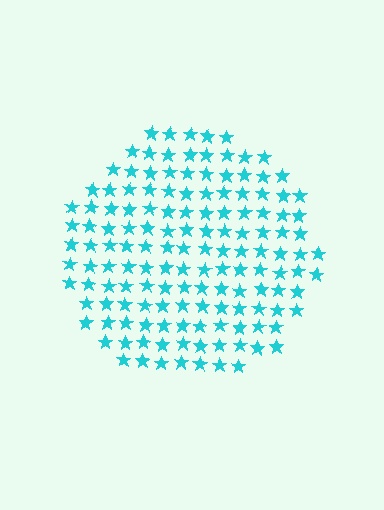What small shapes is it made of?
It is made of small stars.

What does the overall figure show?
The overall figure shows a circle.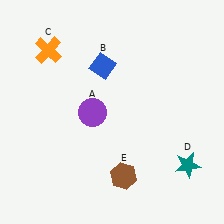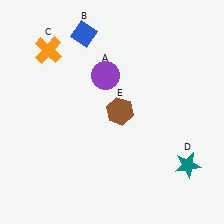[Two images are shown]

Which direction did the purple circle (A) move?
The purple circle (A) moved up.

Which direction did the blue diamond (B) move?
The blue diamond (B) moved up.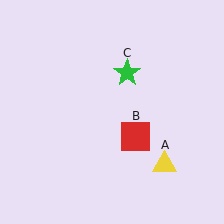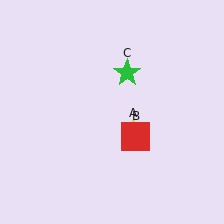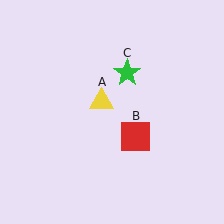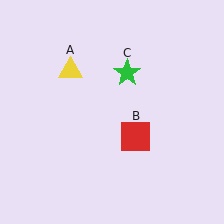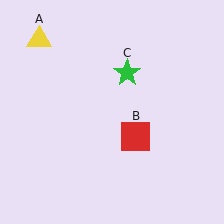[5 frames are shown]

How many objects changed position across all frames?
1 object changed position: yellow triangle (object A).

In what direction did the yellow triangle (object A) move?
The yellow triangle (object A) moved up and to the left.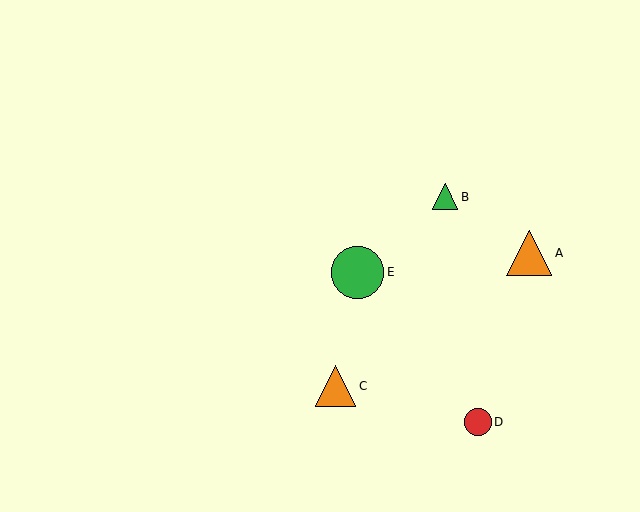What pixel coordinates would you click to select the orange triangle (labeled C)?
Click at (336, 386) to select the orange triangle C.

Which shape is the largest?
The green circle (labeled E) is the largest.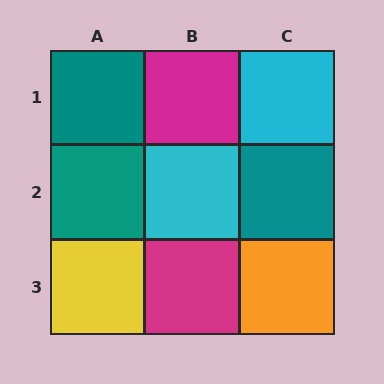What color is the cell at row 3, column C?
Orange.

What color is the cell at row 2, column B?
Cyan.